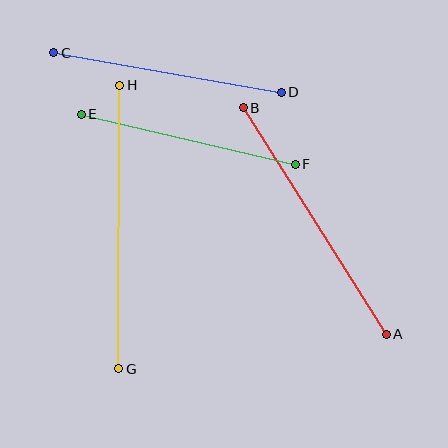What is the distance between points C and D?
The distance is approximately 231 pixels.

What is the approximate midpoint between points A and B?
The midpoint is at approximately (315, 221) pixels.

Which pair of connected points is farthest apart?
Points G and H are farthest apart.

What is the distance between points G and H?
The distance is approximately 284 pixels.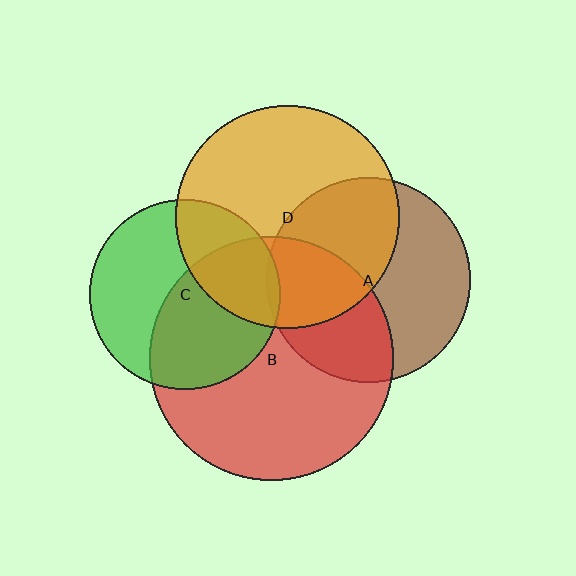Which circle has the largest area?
Circle B (red).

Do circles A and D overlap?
Yes.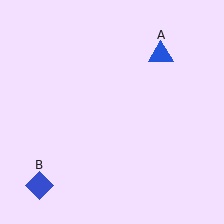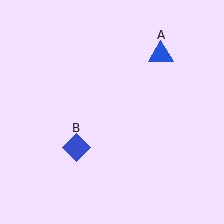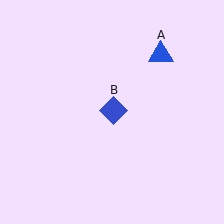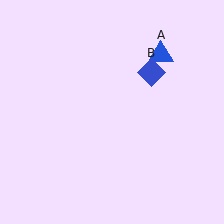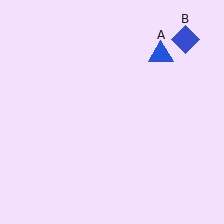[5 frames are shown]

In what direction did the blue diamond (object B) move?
The blue diamond (object B) moved up and to the right.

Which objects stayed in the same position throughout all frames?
Blue triangle (object A) remained stationary.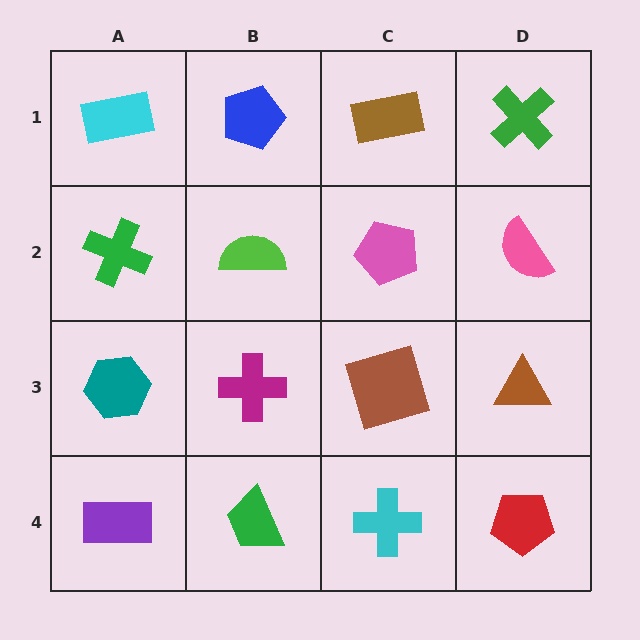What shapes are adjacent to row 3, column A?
A green cross (row 2, column A), a purple rectangle (row 4, column A), a magenta cross (row 3, column B).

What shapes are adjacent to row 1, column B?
A lime semicircle (row 2, column B), a cyan rectangle (row 1, column A), a brown rectangle (row 1, column C).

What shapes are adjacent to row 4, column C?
A brown square (row 3, column C), a green trapezoid (row 4, column B), a red pentagon (row 4, column D).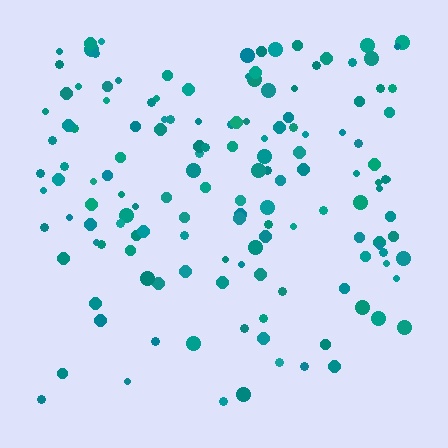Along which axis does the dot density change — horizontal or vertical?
Vertical.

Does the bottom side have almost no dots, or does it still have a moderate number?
Still a moderate number, just noticeably fewer than the top.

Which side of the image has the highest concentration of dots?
The top.